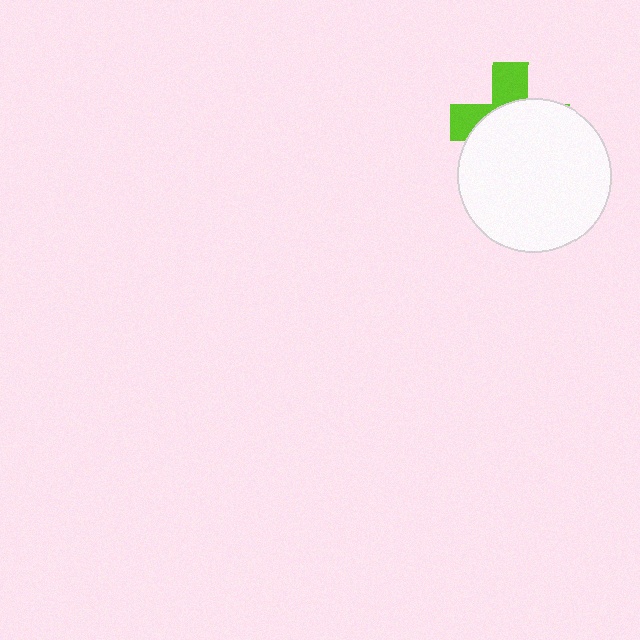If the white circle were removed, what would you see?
You would see the complete lime cross.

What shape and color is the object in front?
The object in front is a white circle.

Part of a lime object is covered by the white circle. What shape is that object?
It is a cross.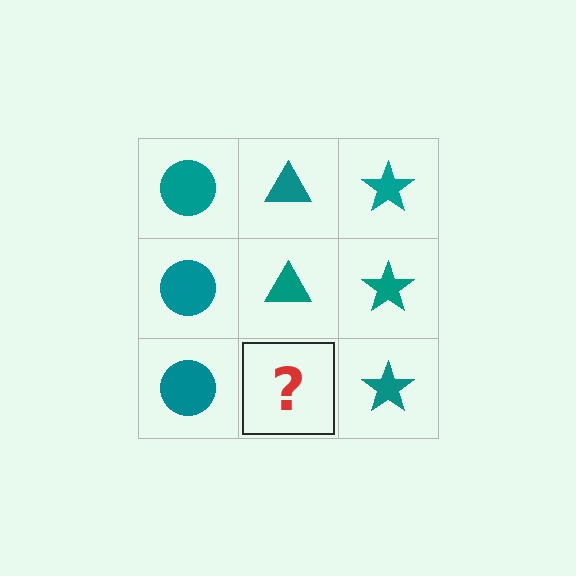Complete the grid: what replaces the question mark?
The question mark should be replaced with a teal triangle.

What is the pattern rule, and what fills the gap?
The rule is that each column has a consistent shape. The gap should be filled with a teal triangle.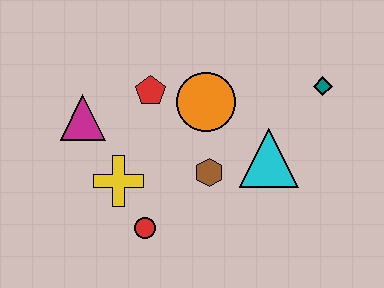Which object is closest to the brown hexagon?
The cyan triangle is closest to the brown hexagon.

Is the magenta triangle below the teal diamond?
Yes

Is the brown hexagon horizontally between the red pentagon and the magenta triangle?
No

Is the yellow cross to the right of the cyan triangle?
No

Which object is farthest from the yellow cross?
The teal diamond is farthest from the yellow cross.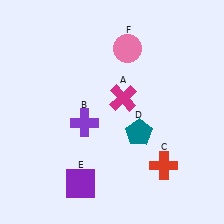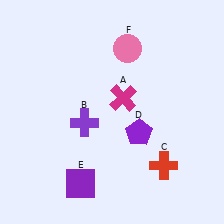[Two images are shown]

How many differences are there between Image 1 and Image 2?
There is 1 difference between the two images.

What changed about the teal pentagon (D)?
In Image 1, D is teal. In Image 2, it changed to purple.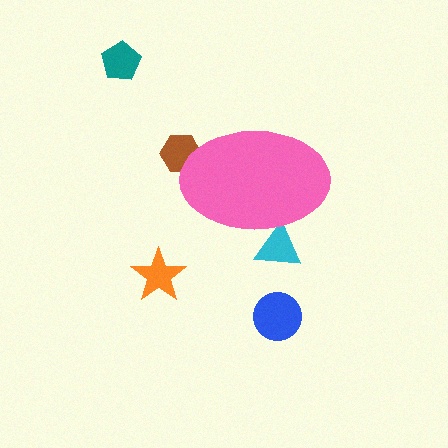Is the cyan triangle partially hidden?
Yes, the cyan triangle is partially hidden behind the pink ellipse.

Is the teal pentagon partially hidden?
No, the teal pentagon is fully visible.